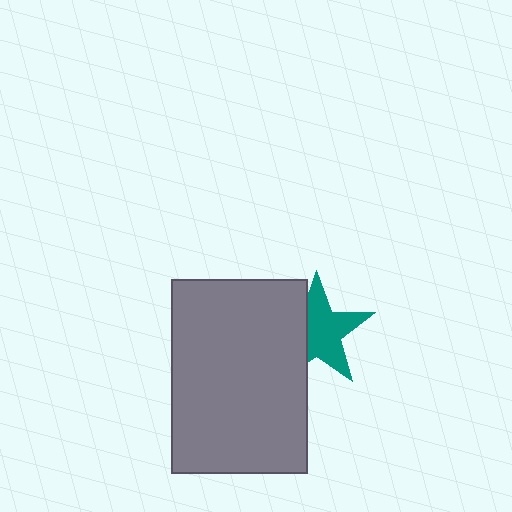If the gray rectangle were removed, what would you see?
You would see the complete teal star.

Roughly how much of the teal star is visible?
Most of it is visible (roughly 66%).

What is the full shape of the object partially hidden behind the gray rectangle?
The partially hidden object is a teal star.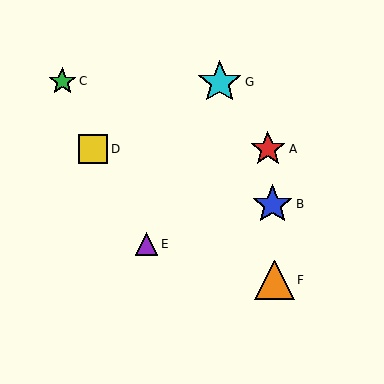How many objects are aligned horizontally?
2 objects (A, D) are aligned horizontally.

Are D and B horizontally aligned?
No, D is at y≈149 and B is at y≈204.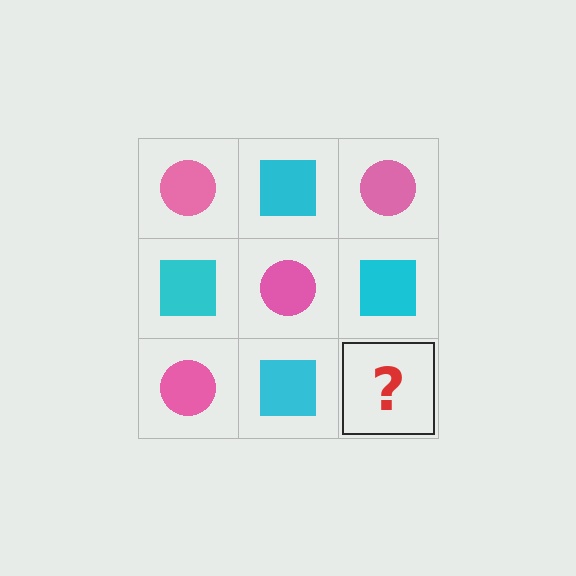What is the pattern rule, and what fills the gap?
The rule is that it alternates pink circle and cyan square in a checkerboard pattern. The gap should be filled with a pink circle.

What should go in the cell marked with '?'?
The missing cell should contain a pink circle.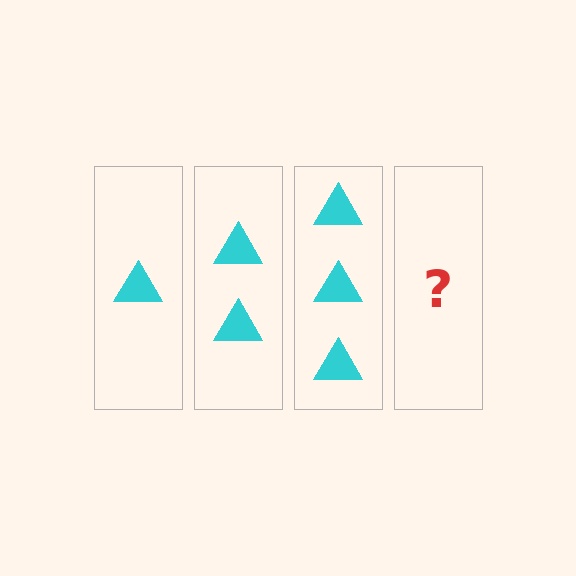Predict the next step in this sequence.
The next step is 4 triangles.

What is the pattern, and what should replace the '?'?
The pattern is that each step adds one more triangle. The '?' should be 4 triangles.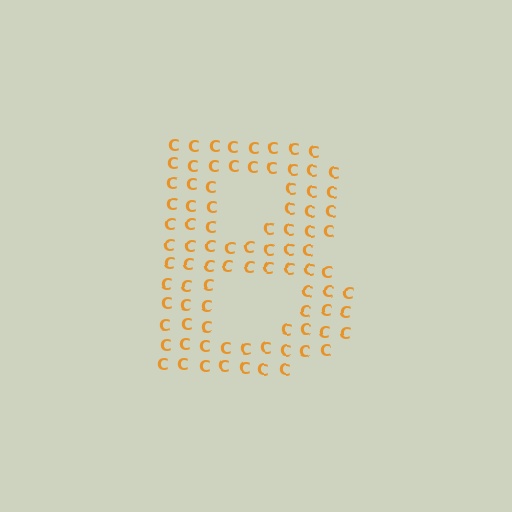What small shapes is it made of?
It is made of small letter C's.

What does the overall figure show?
The overall figure shows the letter B.